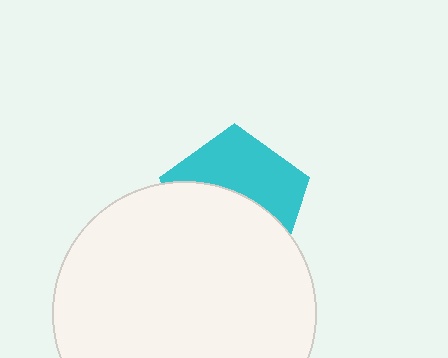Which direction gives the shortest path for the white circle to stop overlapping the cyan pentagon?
Moving down gives the shortest separation.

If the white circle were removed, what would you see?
You would see the complete cyan pentagon.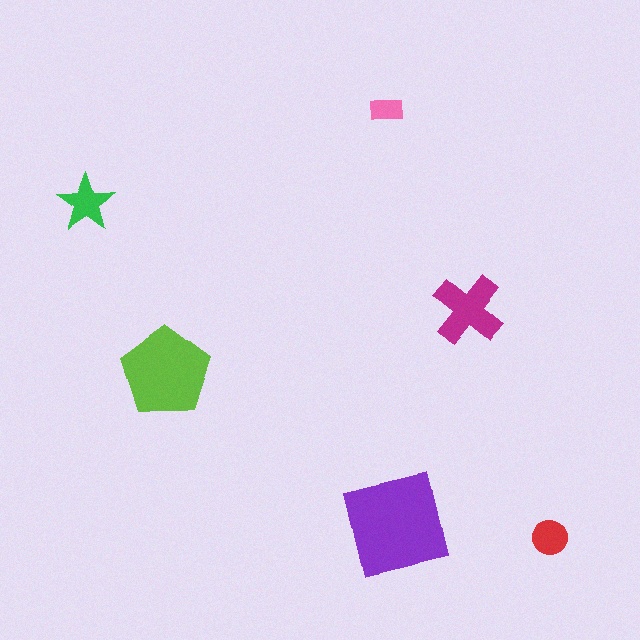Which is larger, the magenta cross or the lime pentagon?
The lime pentagon.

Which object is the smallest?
The pink rectangle.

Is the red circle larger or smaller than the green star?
Smaller.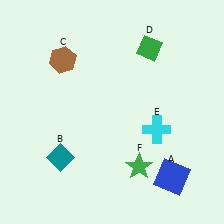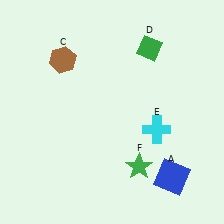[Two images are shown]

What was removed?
The teal diamond (B) was removed in Image 2.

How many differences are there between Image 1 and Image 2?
There is 1 difference between the two images.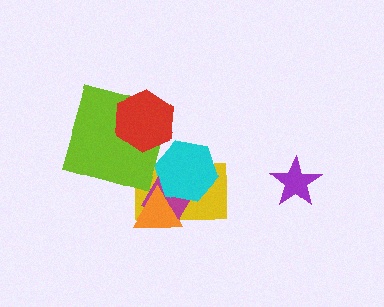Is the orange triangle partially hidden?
Yes, it is partially covered by another shape.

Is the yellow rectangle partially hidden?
Yes, it is partially covered by another shape.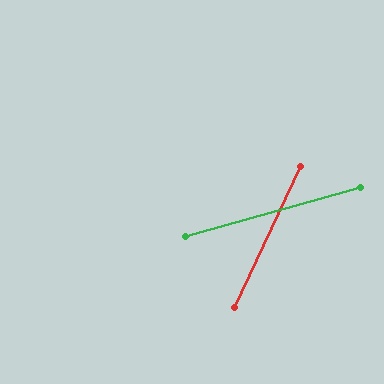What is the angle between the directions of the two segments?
Approximately 49 degrees.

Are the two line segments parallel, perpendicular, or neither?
Neither parallel nor perpendicular — they differ by about 49°.